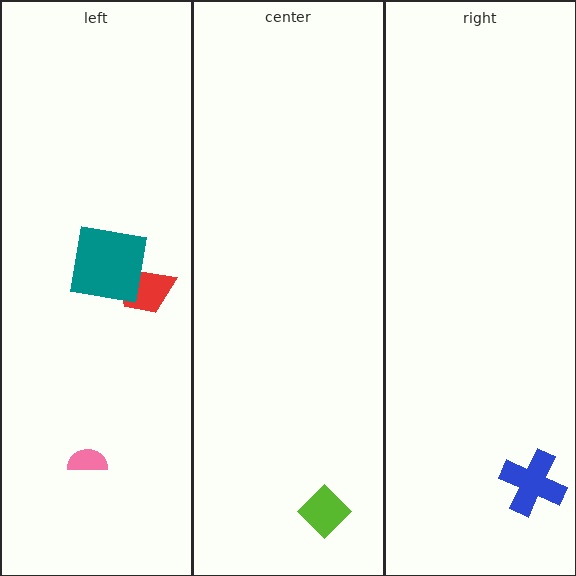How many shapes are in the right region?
1.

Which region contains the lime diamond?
The center region.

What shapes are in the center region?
The lime diamond.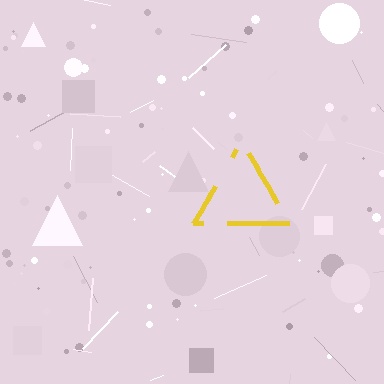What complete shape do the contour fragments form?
The contour fragments form a triangle.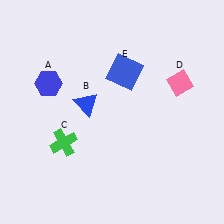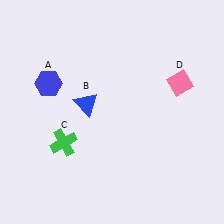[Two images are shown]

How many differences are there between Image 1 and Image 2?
There is 1 difference between the two images.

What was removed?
The blue square (E) was removed in Image 2.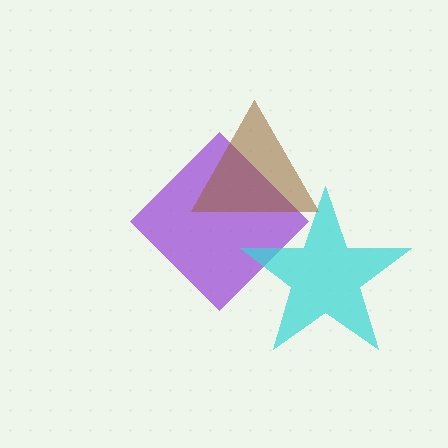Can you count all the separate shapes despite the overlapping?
Yes, there are 3 separate shapes.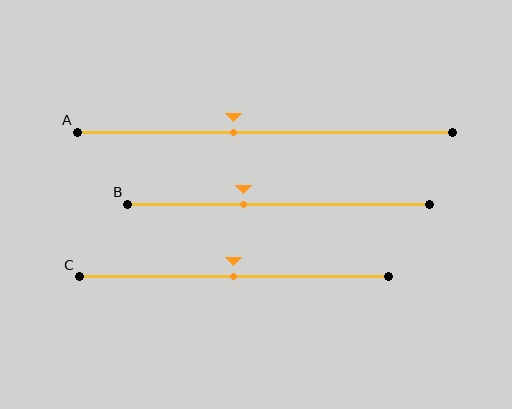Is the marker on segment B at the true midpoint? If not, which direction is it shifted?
No, the marker on segment B is shifted to the left by about 12% of the segment length.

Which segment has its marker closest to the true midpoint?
Segment C has its marker closest to the true midpoint.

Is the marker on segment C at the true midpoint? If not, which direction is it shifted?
Yes, the marker on segment C is at the true midpoint.